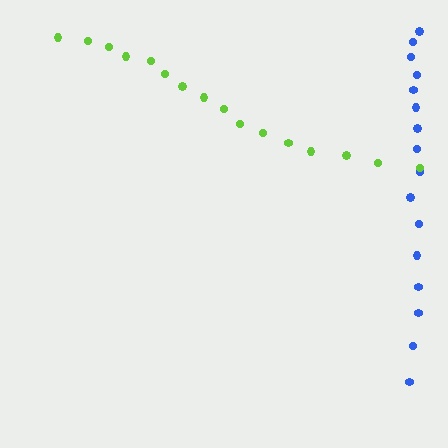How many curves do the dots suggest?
There are 2 distinct paths.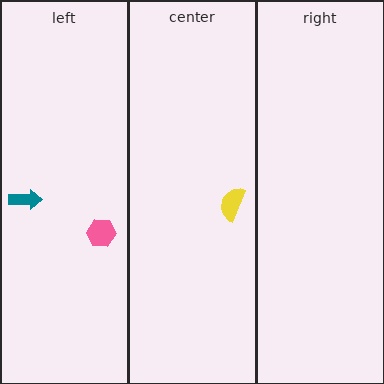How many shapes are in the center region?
1.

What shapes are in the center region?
The yellow semicircle.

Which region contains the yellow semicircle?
The center region.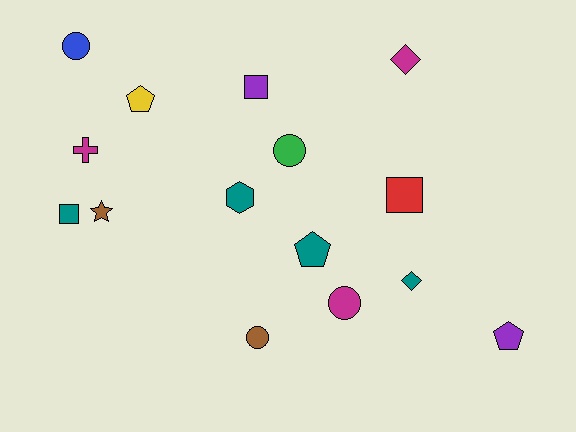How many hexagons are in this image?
There is 1 hexagon.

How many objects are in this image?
There are 15 objects.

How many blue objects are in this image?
There is 1 blue object.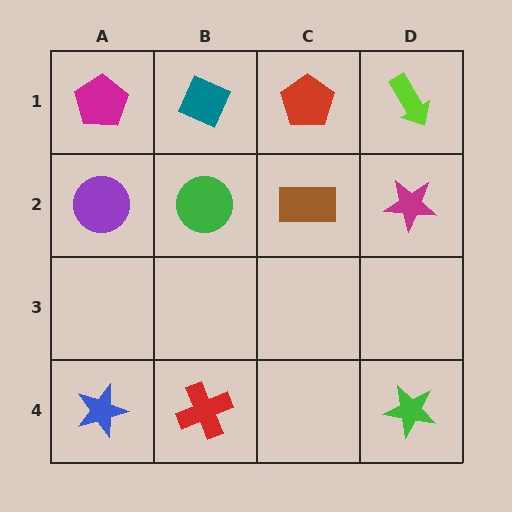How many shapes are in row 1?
4 shapes.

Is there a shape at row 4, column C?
No, that cell is empty.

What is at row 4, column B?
A red cross.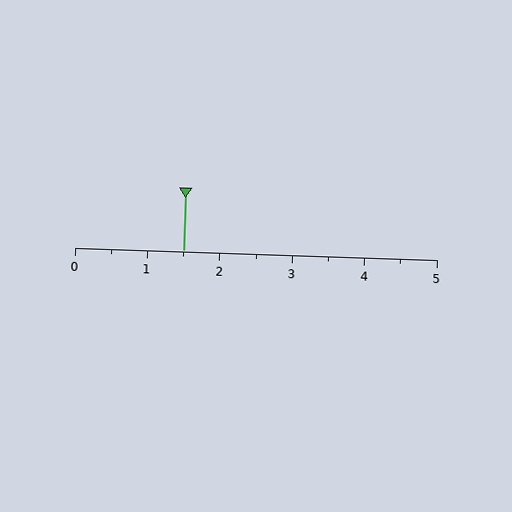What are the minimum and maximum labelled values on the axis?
The axis runs from 0 to 5.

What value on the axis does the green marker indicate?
The marker indicates approximately 1.5.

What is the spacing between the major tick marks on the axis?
The major ticks are spaced 1 apart.